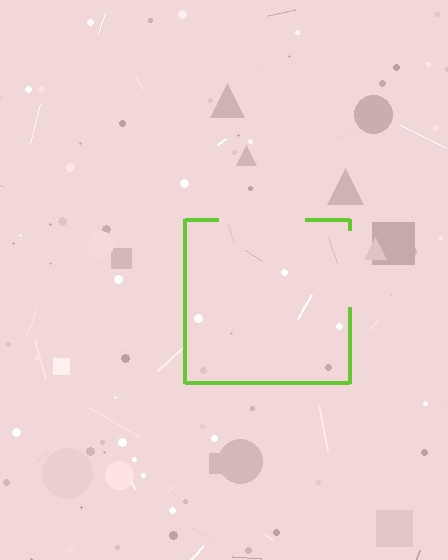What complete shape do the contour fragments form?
The contour fragments form a square.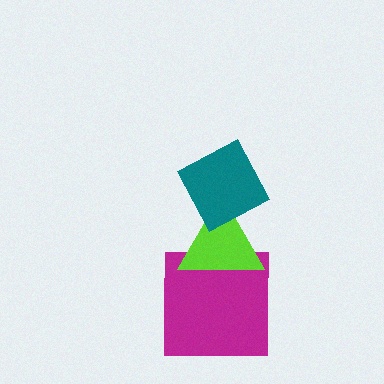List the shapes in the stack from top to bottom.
From top to bottom: the teal diamond, the lime triangle, the magenta square.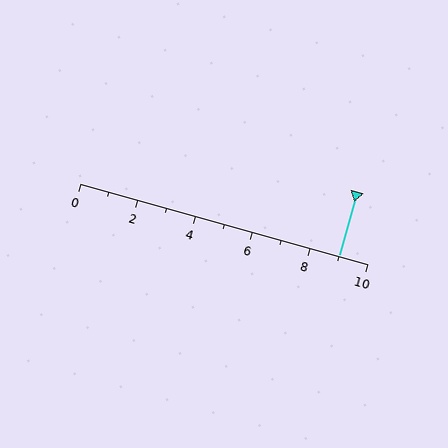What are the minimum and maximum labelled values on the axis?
The axis runs from 0 to 10.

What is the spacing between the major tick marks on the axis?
The major ticks are spaced 2 apart.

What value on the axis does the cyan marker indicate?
The marker indicates approximately 9.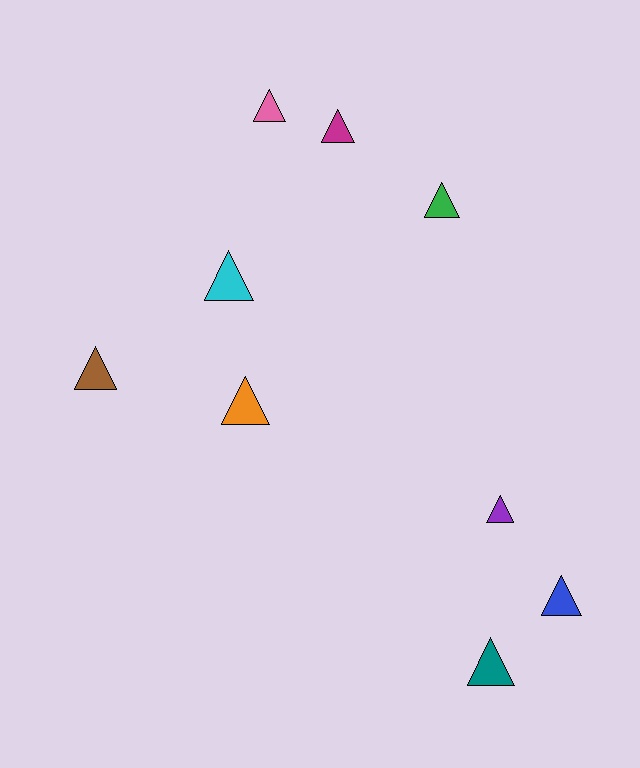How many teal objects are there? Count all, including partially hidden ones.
There is 1 teal object.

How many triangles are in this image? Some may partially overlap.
There are 9 triangles.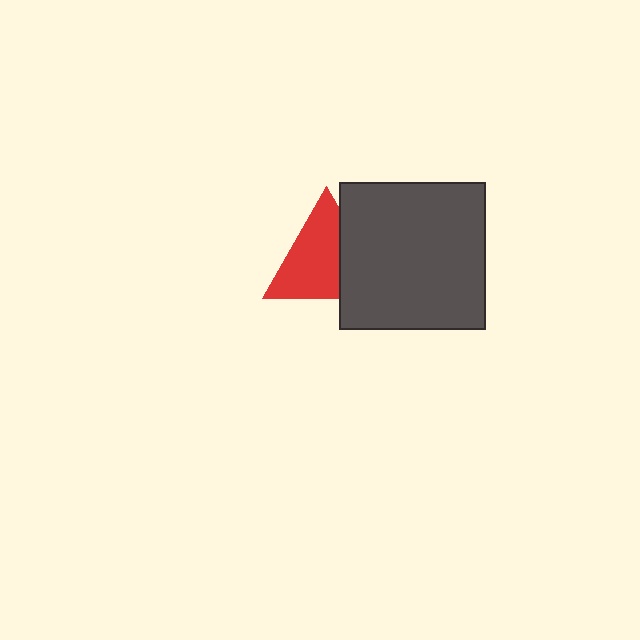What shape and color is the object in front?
The object in front is a dark gray rectangle.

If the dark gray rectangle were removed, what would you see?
You would see the complete red triangle.